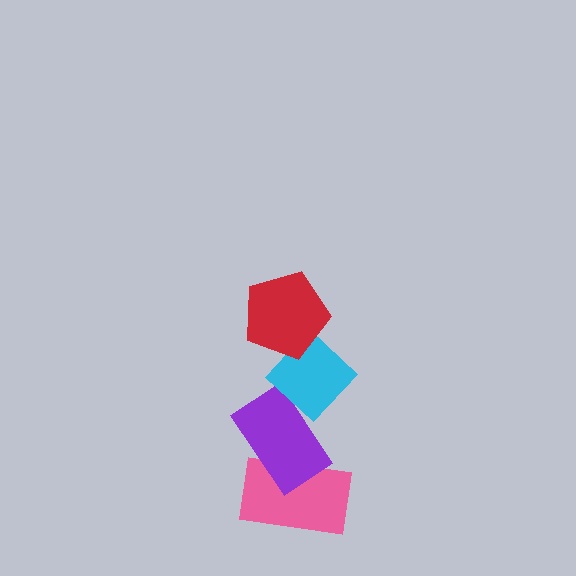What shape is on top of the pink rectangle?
The purple rectangle is on top of the pink rectangle.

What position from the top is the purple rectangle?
The purple rectangle is 3rd from the top.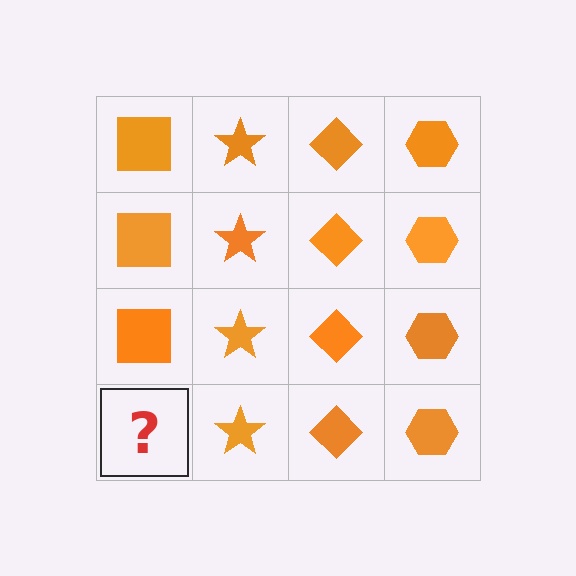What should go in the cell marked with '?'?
The missing cell should contain an orange square.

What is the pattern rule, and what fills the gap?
The rule is that each column has a consistent shape. The gap should be filled with an orange square.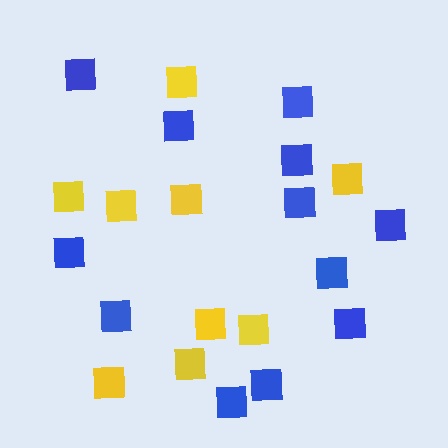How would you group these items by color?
There are 2 groups: one group of yellow squares (9) and one group of blue squares (12).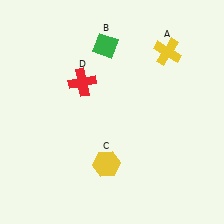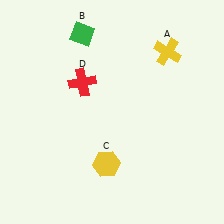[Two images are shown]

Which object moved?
The green diamond (B) moved left.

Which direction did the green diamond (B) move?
The green diamond (B) moved left.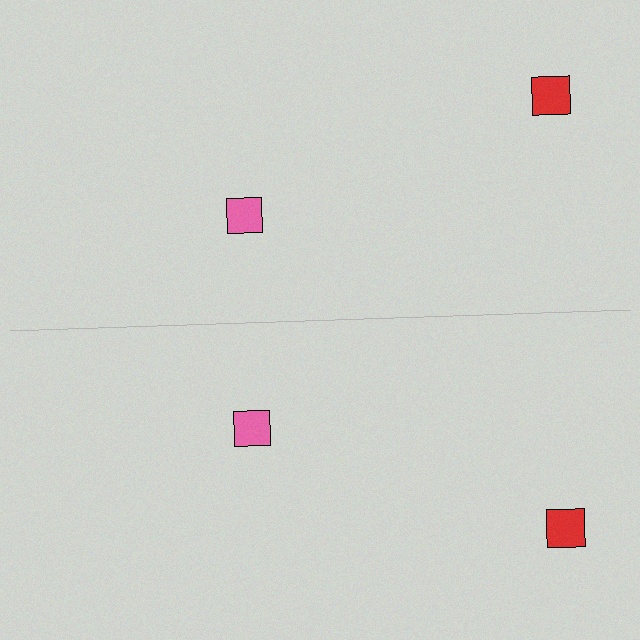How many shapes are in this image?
There are 4 shapes in this image.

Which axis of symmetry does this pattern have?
The pattern has a horizontal axis of symmetry running through the center of the image.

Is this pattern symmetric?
Yes, this pattern has bilateral (reflection) symmetry.